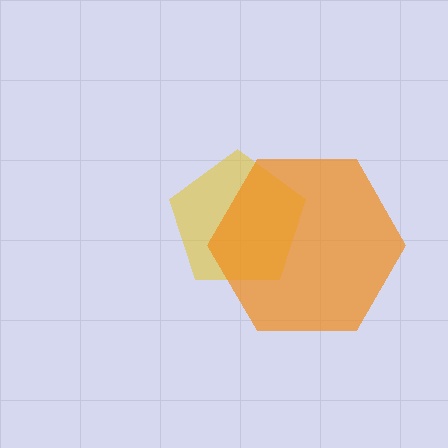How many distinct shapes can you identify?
There are 2 distinct shapes: a yellow pentagon, an orange hexagon.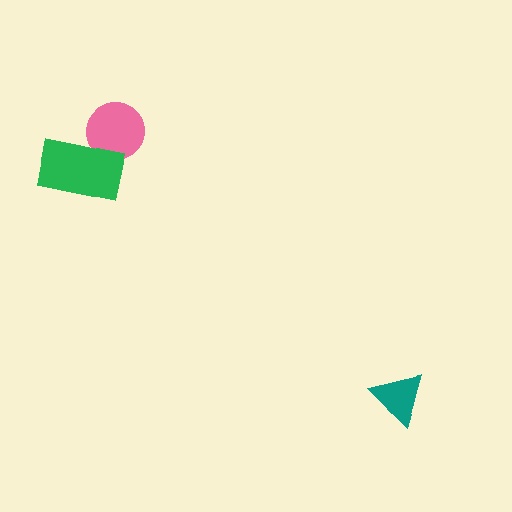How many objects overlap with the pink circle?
1 object overlaps with the pink circle.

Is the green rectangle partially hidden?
No, no other shape covers it.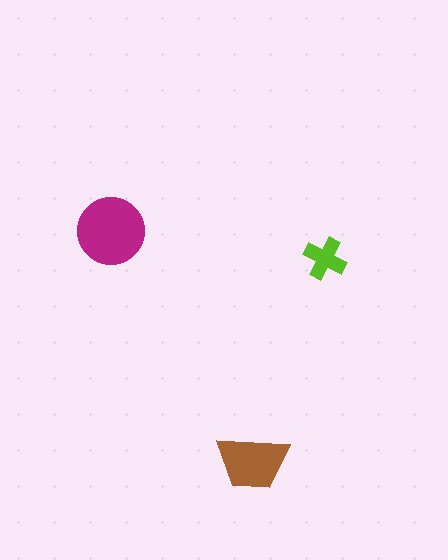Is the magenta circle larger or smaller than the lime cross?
Larger.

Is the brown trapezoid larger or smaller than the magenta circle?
Smaller.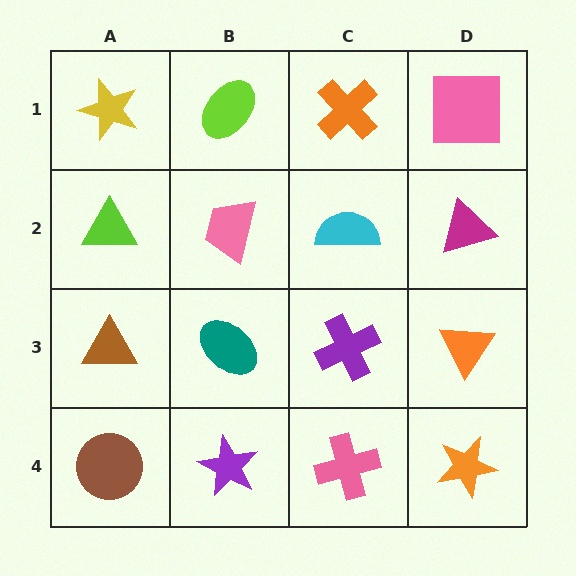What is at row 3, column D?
An orange triangle.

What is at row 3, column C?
A purple cross.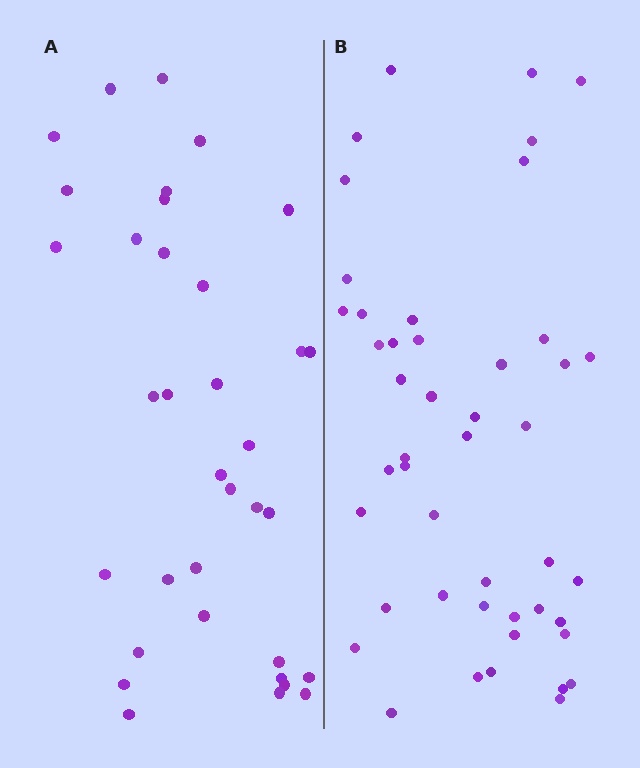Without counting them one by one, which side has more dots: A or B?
Region B (the right region) has more dots.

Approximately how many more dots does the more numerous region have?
Region B has roughly 12 or so more dots than region A.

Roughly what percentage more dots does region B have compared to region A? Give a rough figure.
About 30% more.